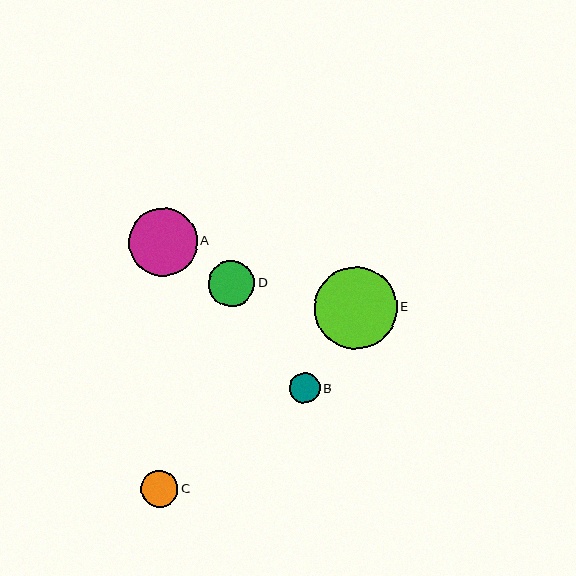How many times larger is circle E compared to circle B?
Circle E is approximately 2.7 times the size of circle B.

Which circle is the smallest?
Circle B is the smallest with a size of approximately 30 pixels.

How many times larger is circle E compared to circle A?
Circle E is approximately 1.2 times the size of circle A.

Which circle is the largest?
Circle E is the largest with a size of approximately 83 pixels.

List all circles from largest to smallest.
From largest to smallest: E, A, D, C, B.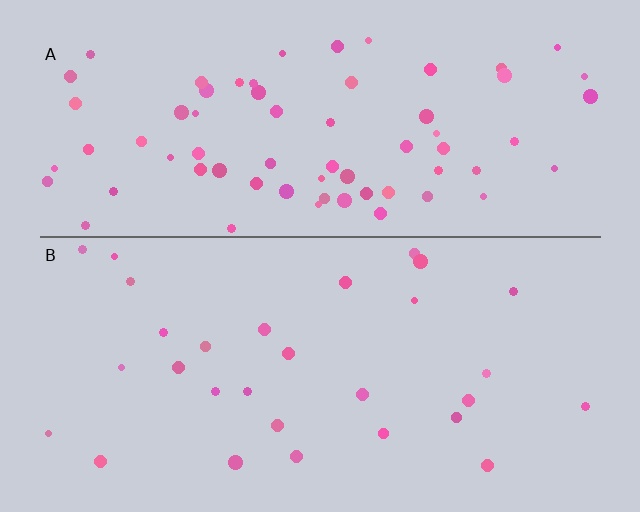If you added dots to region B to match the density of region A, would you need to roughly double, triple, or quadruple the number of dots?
Approximately double.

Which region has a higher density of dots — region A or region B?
A (the top).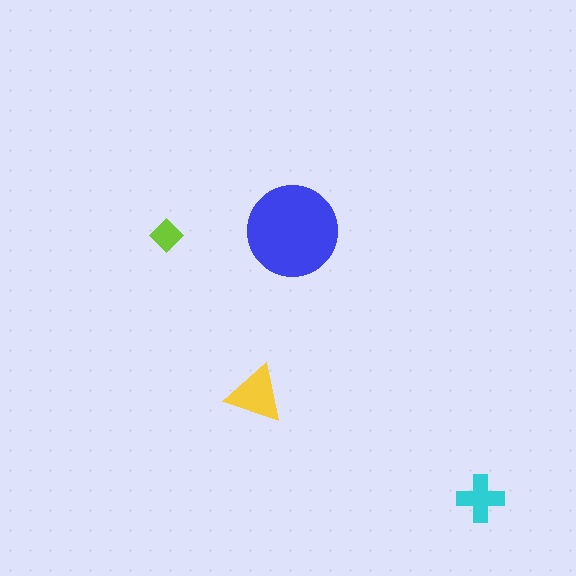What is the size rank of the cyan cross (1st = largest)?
3rd.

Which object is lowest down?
The cyan cross is bottommost.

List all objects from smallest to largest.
The lime diamond, the cyan cross, the yellow triangle, the blue circle.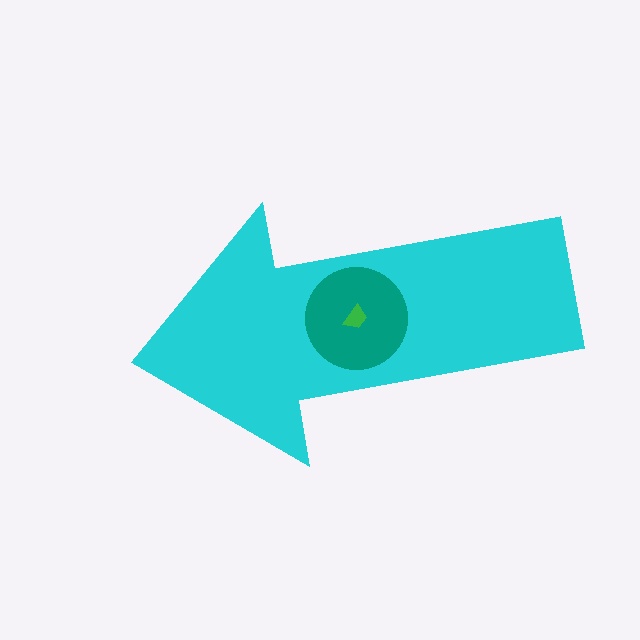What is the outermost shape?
The cyan arrow.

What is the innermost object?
The green trapezoid.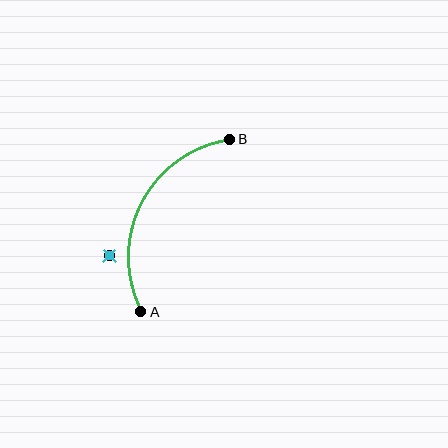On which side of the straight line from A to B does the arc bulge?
The arc bulges to the left of the straight line connecting A and B.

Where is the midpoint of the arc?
The arc midpoint is the point on the curve farthest from the straight line joining A and B. It sits to the left of that line.